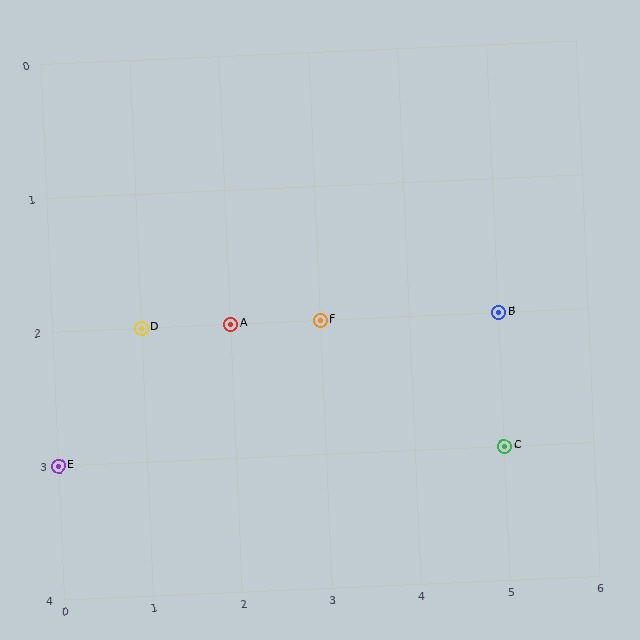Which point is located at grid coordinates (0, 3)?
Point E is at (0, 3).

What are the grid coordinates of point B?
Point B is at grid coordinates (5, 2).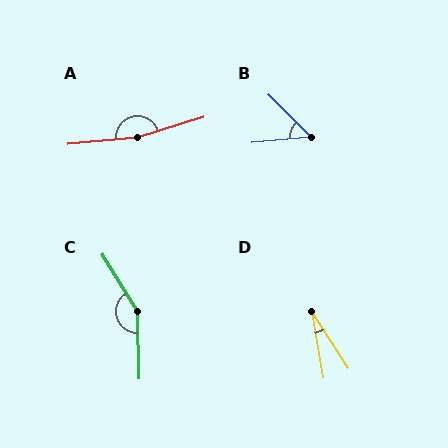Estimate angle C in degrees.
Approximately 150 degrees.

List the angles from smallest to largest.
D (23°), B (50°), C (150°), A (168°).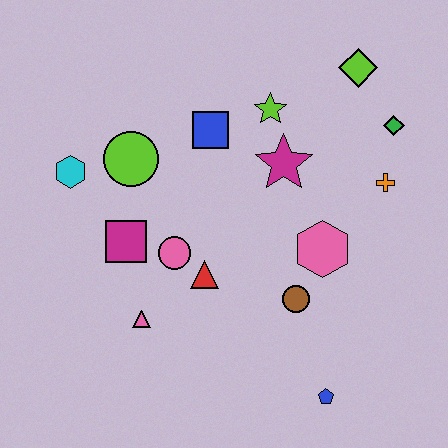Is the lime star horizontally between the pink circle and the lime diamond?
Yes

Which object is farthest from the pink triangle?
The lime diamond is farthest from the pink triangle.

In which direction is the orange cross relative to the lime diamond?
The orange cross is below the lime diamond.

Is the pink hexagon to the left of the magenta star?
No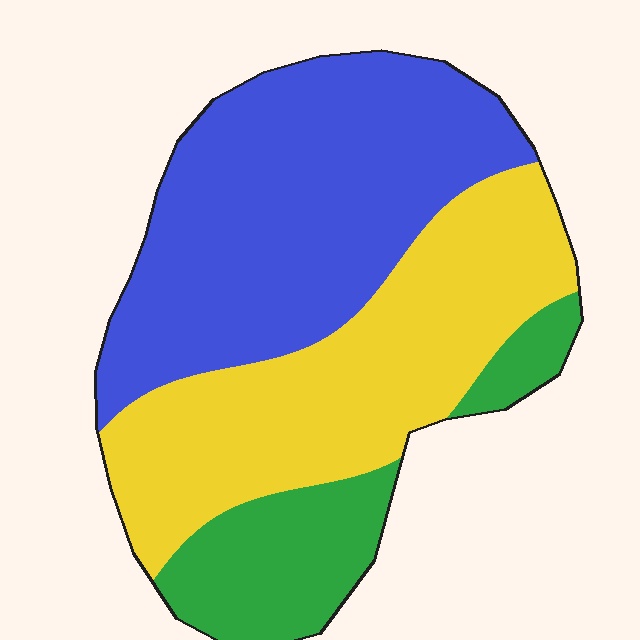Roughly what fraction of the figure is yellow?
Yellow covers roughly 40% of the figure.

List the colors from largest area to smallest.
From largest to smallest: blue, yellow, green.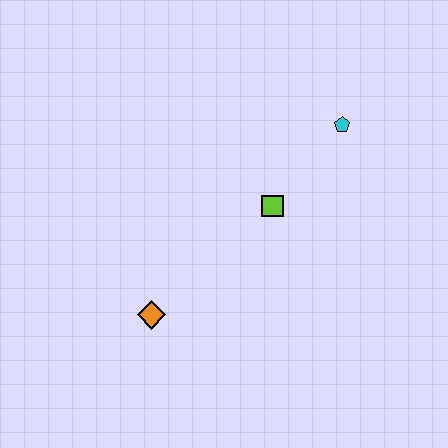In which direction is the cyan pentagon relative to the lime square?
The cyan pentagon is above the lime square.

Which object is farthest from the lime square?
The orange diamond is farthest from the lime square.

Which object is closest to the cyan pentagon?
The lime square is closest to the cyan pentagon.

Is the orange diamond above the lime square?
No